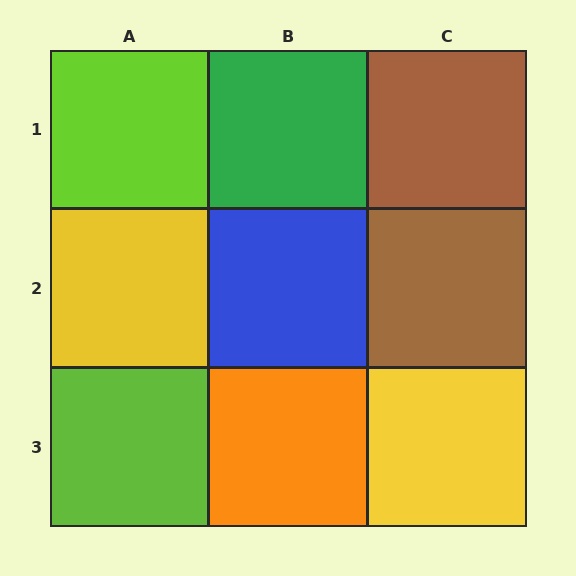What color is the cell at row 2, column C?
Brown.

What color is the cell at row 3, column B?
Orange.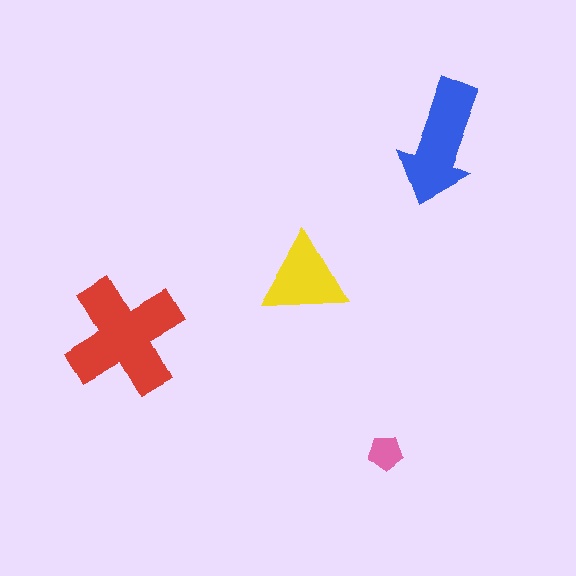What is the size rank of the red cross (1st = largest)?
1st.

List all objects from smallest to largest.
The pink pentagon, the yellow triangle, the blue arrow, the red cross.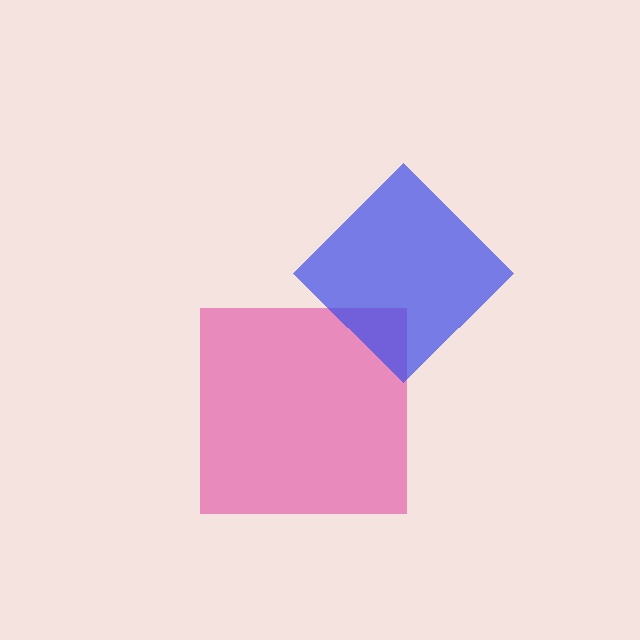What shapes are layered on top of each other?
The layered shapes are: a pink square, a blue diamond.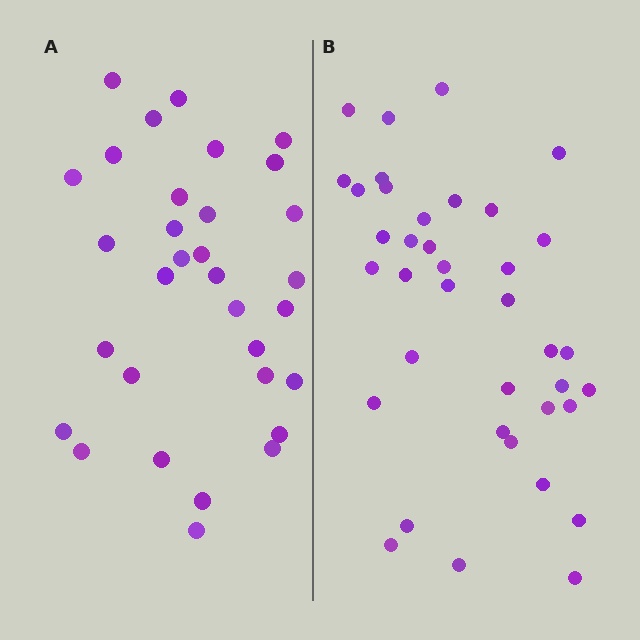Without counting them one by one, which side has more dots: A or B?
Region B (the right region) has more dots.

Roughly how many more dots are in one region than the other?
Region B has about 6 more dots than region A.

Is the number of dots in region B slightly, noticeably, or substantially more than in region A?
Region B has only slightly more — the two regions are fairly close. The ratio is roughly 1.2 to 1.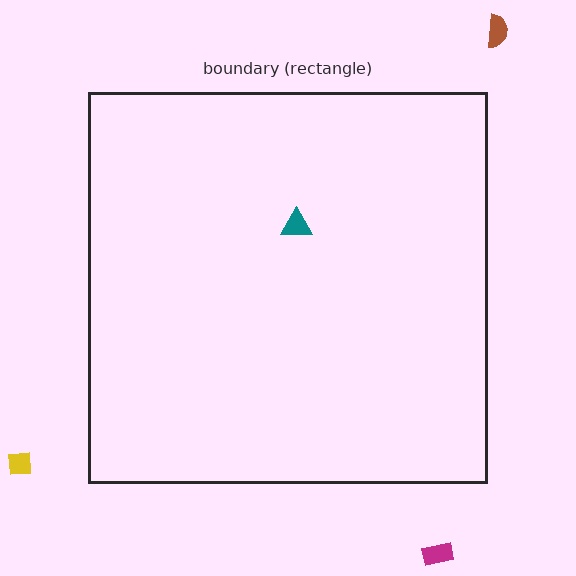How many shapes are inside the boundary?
1 inside, 3 outside.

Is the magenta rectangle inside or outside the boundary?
Outside.